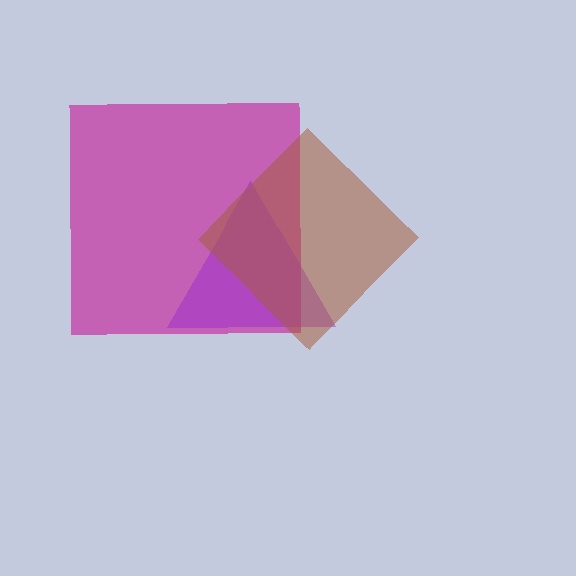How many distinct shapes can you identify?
There are 3 distinct shapes: a magenta square, a purple triangle, a brown diamond.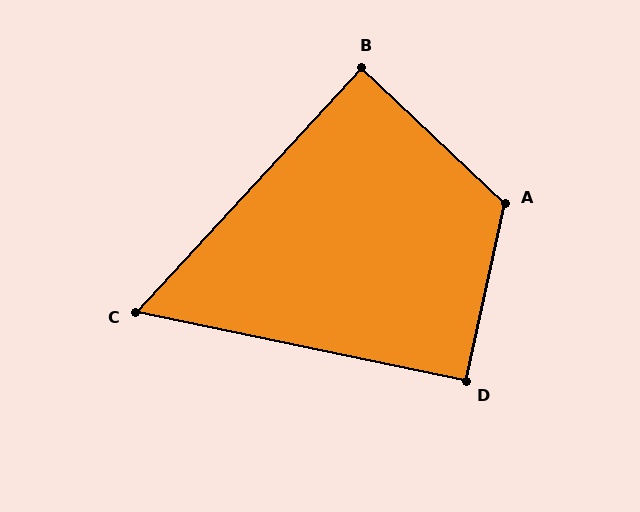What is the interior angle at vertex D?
Approximately 91 degrees (approximately right).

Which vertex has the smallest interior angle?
C, at approximately 59 degrees.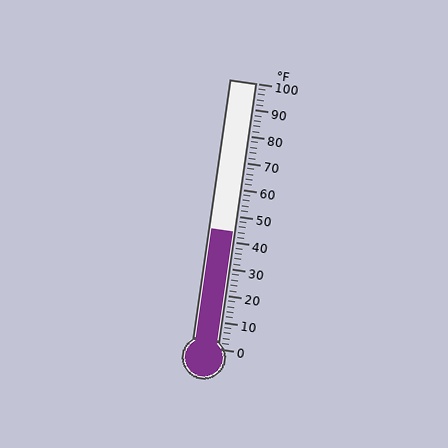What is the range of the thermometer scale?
The thermometer scale ranges from 0°F to 100°F.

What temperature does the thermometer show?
The thermometer shows approximately 44°F.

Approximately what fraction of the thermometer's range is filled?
The thermometer is filled to approximately 45% of its range.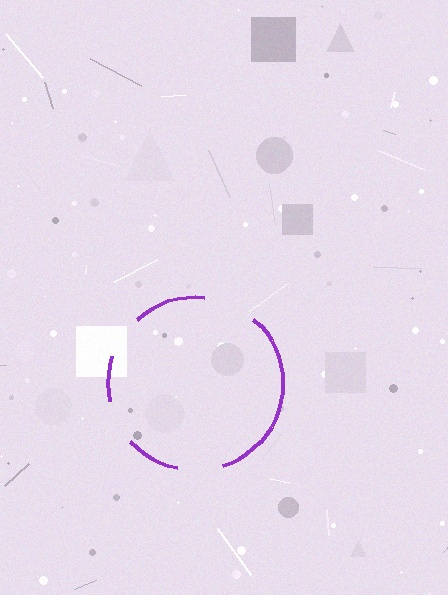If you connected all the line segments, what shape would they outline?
They would outline a circle.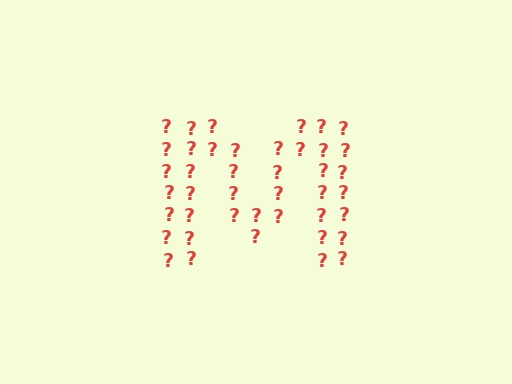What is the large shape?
The large shape is the letter M.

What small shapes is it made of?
It is made of small question marks.